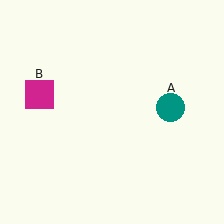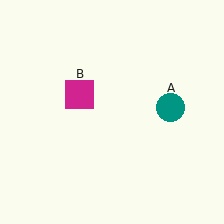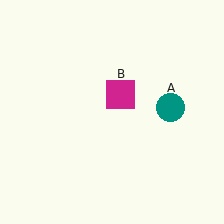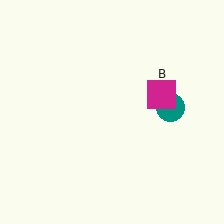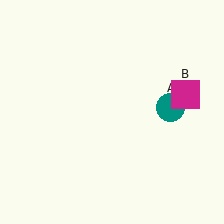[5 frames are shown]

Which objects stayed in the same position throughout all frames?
Teal circle (object A) remained stationary.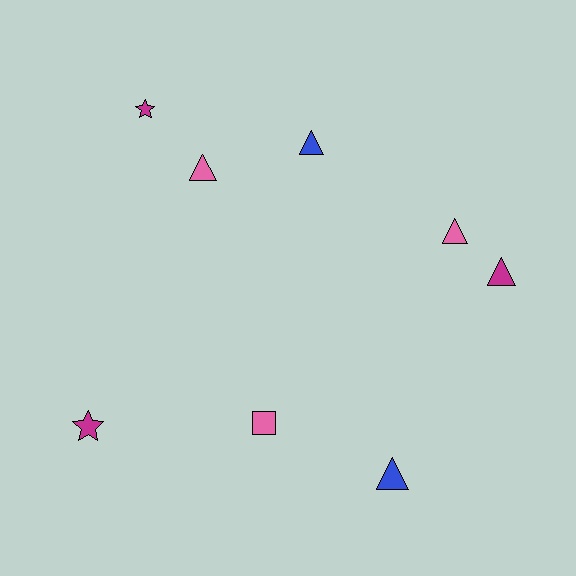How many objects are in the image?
There are 8 objects.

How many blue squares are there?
There are no blue squares.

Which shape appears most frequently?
Triangle, with 5 objects.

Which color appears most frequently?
Pink, with 3 objects.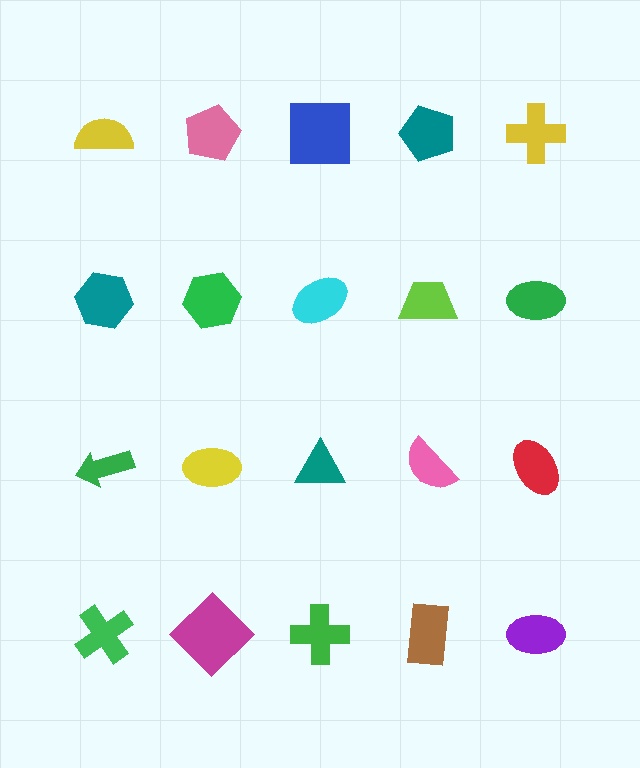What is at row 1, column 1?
A yellow semicircle.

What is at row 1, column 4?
A teal pentagon.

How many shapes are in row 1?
5 shapes.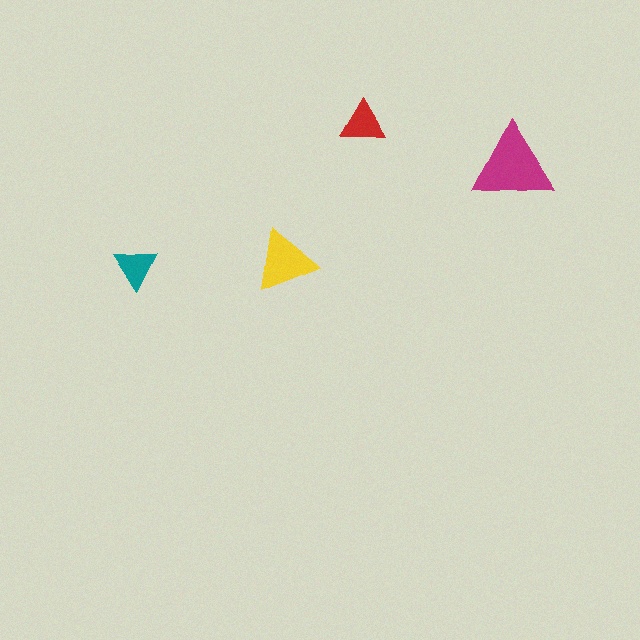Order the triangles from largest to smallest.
the magenta one, the yellow one, the red one, the teal one.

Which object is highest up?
The red triangle is topmost.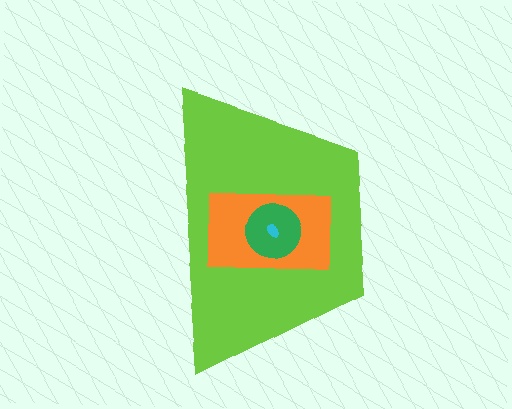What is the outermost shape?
The lime trapezoid.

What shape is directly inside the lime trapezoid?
The orange rectangle.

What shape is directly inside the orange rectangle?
The green circle.